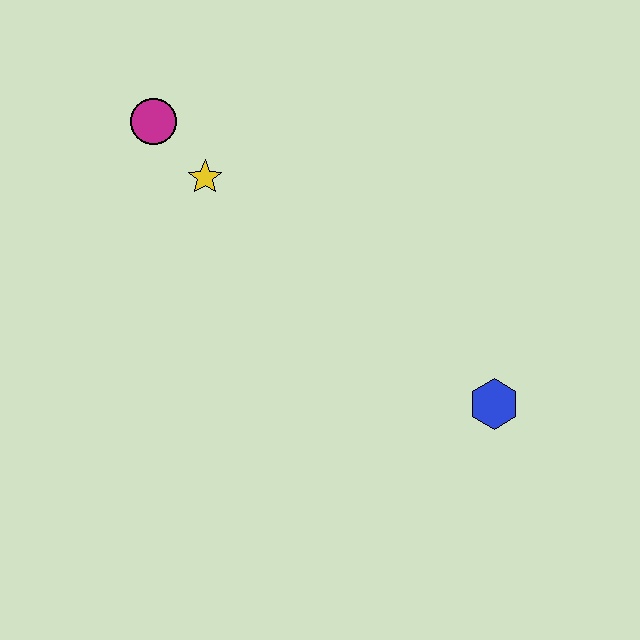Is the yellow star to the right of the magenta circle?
Yes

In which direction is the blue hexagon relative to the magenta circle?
The blue hexagon is to the right of the magenta circle.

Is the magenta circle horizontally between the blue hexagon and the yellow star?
No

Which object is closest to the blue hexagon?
The yellow star is closest to the blue hexagon.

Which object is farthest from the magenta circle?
The blue hexagon is farthest from the magenta circle.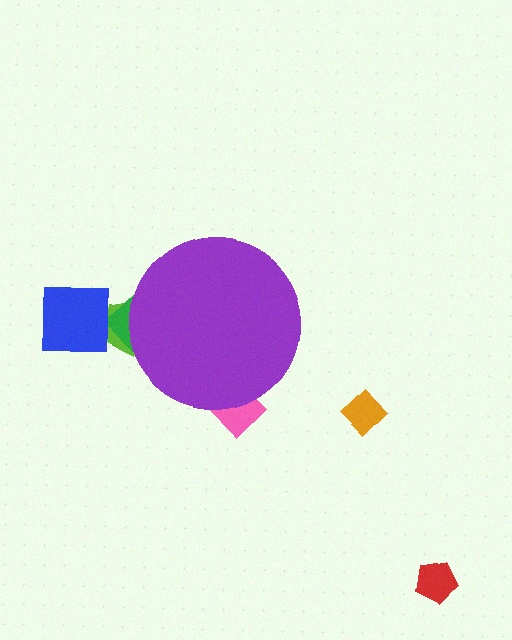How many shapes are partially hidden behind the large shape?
3 shapes are partially hidden.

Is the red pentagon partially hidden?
No, the red pentagon is fully visible.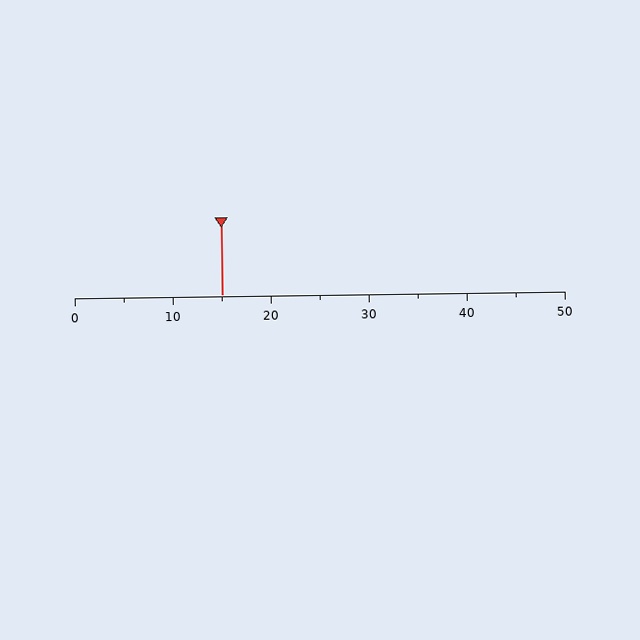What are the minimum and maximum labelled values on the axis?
The axis runs from 0 to 50.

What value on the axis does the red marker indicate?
The marker indicates approximately 15.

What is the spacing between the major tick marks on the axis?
The major ticks are spaced 10 apart.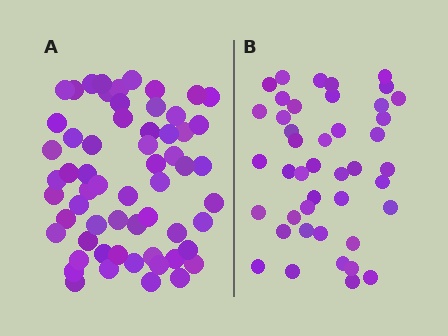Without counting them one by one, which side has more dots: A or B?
Region A (the left region) has more dots.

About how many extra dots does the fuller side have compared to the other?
Region A has approximately 15 more dots than region B.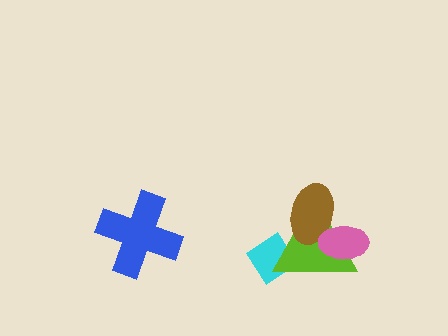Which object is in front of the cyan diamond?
The lime triangle is in front of the cyan diamond.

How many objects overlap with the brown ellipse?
2 objects overlap with the brown ellipse.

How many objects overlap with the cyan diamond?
1 object overlaps with the cyan diamond.